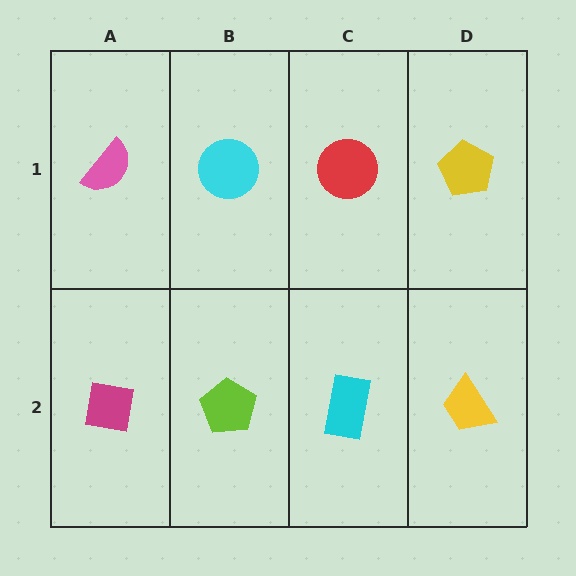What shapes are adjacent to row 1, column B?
A lime pentagon (row 2, column B), a pink semicircle (row 1, column A), a red circle (row 1, column C).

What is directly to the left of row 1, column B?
A pink semicircle.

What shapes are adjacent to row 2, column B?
A cyan circle (row 1, column B), a magenta square (row 2, column A), a cyan rectangle (row 2, column C).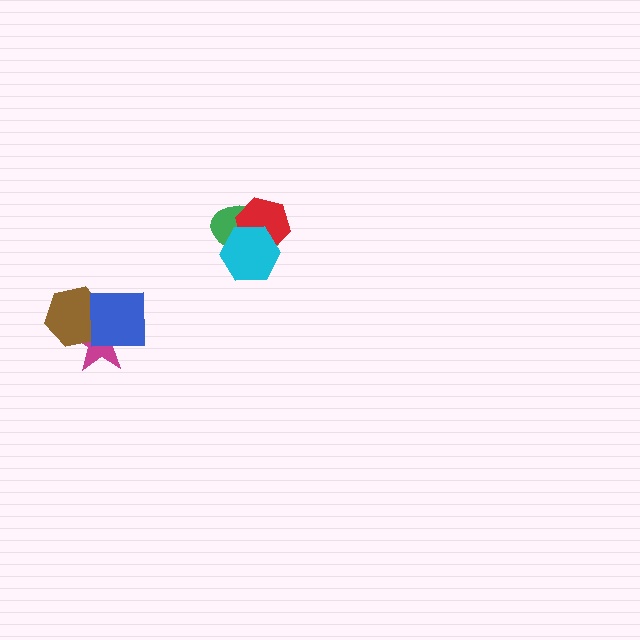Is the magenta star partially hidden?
Yes, it is partially covered by another shape.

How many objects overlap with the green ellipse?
2 objects overlap with the green ellipse.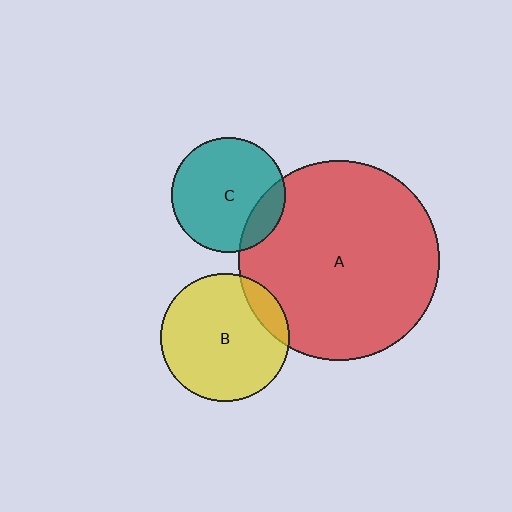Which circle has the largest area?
Circle A (red).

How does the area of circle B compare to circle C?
Approximately 1.3 times.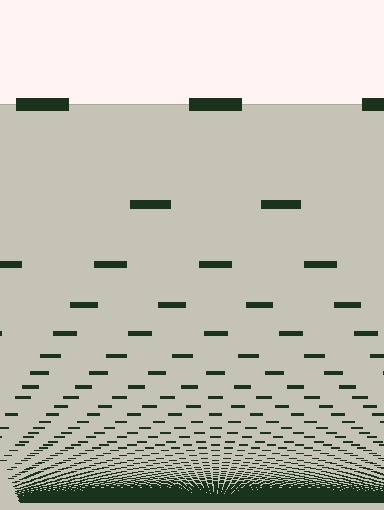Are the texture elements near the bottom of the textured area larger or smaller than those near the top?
Smaller. The gradient is inverted — elements near the bottom are smaller and denser.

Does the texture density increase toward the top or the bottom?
Density increases toward the bottom.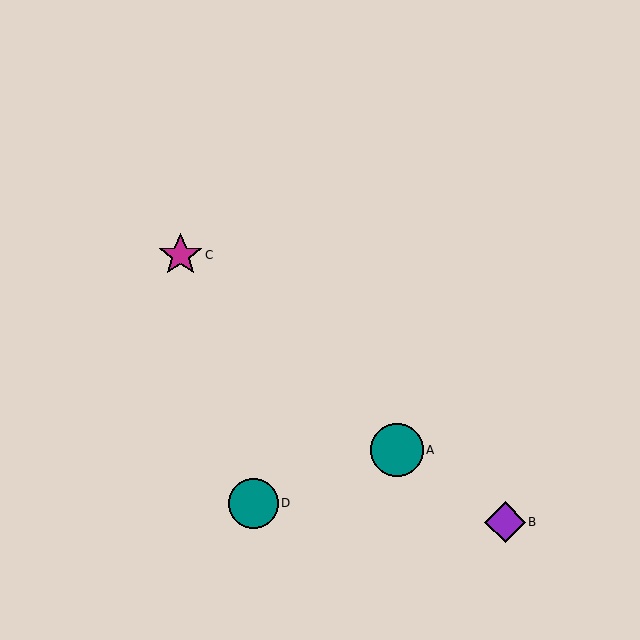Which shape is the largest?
The teal circle (labeled A) is the largest.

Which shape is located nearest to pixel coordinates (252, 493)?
The teal circle (labeled D) at (253, 503) is nearest to that location.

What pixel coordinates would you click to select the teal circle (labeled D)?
Click at (253, 503) to select the teal circle D.